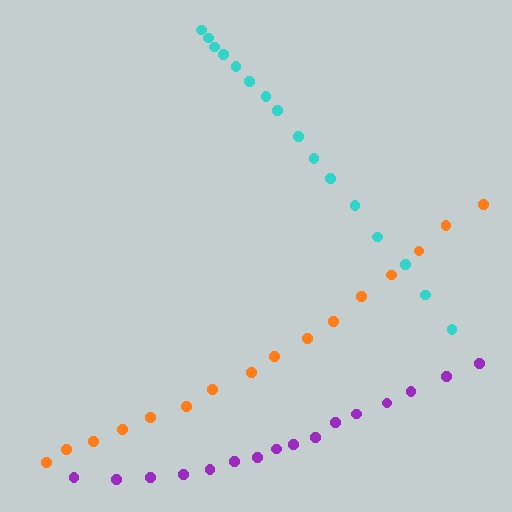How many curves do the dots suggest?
There are 3 distinct paths.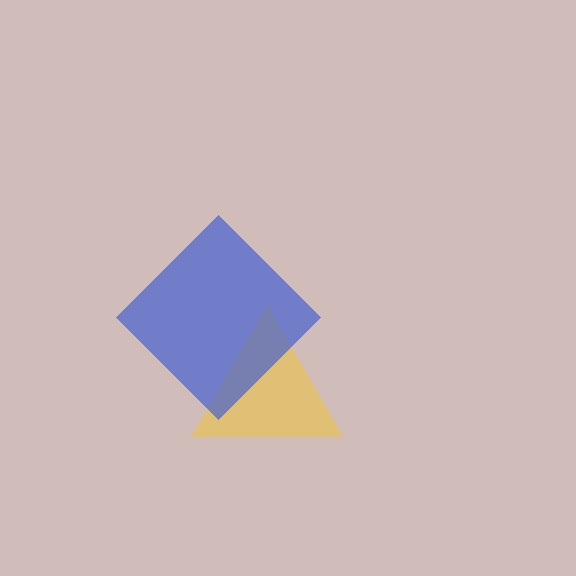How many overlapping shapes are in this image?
There are 2 overlapping shapes in the image.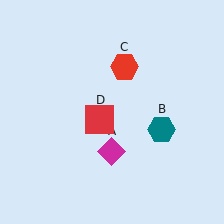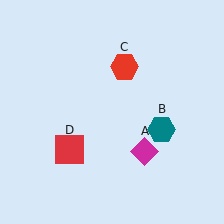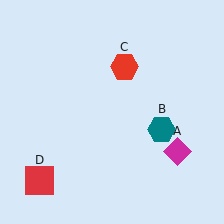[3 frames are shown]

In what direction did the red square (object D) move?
The red square (object D) moved down and to the left.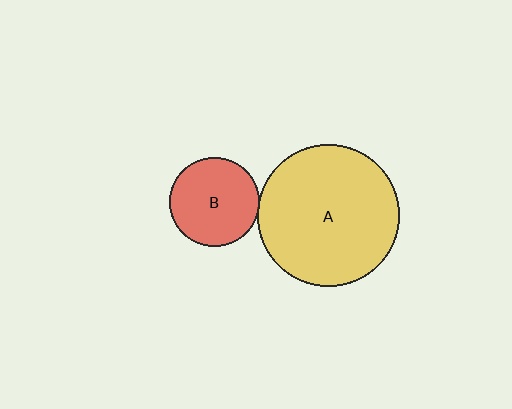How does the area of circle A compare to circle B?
Approximately 2.5 times.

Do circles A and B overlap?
Yes.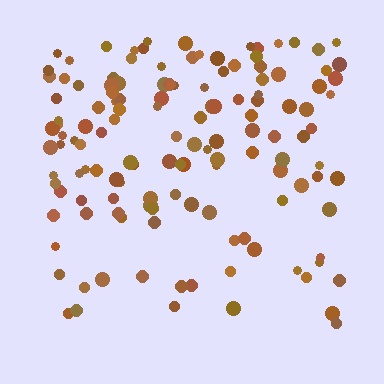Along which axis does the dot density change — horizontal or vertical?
Vertical.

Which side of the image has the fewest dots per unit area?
The bottom.